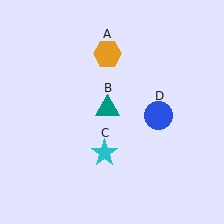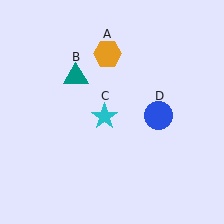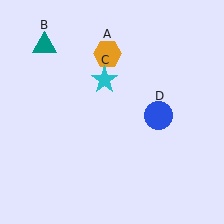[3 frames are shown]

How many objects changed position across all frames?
2 objects changed position: teal triangle (object B), cyan star (object C).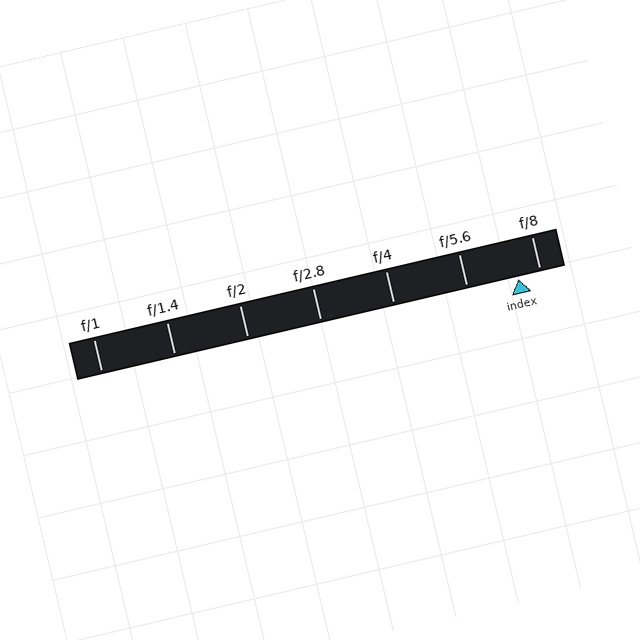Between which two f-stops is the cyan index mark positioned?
The index mark is between f/5.6 and f/8.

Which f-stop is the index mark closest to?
The index mark is closest to f/8.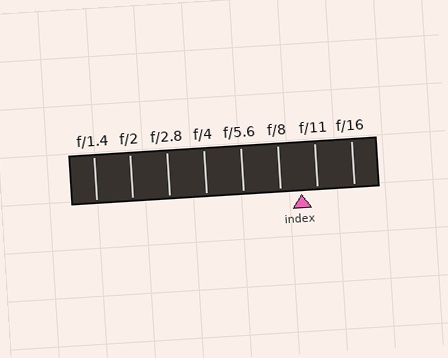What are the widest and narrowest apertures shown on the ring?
The widest aperture shown is f/1.4 and the narrowest is f/16.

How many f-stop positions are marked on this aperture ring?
There are 8 f-stop positions marked.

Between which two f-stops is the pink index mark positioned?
The index mark is between f/8 and f/11.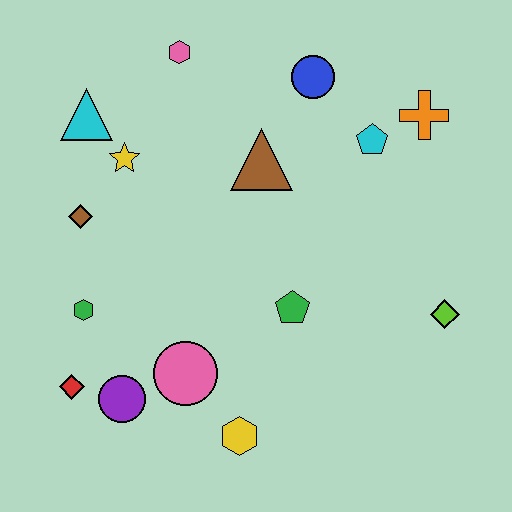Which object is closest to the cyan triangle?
The yellow star is closest to the cyan triangle.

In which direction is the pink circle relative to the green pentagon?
The pink circle is to the left of the green pentagon.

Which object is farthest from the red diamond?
The orange cross is farthest from the red diamond.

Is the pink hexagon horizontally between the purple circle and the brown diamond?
No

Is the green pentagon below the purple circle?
No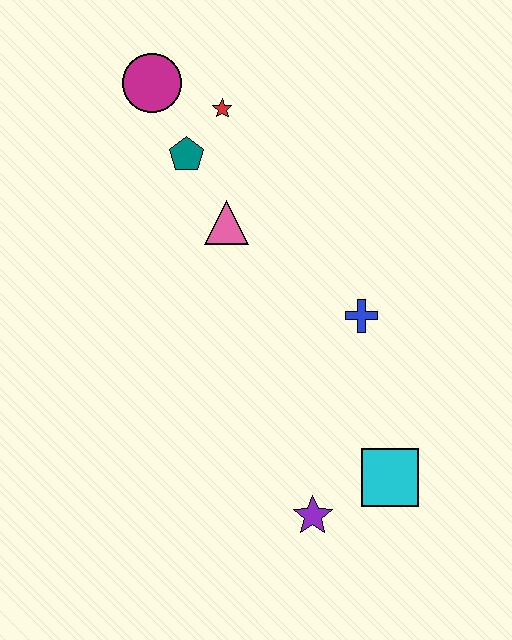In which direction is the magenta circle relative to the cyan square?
The magenta circle is above the cyan square.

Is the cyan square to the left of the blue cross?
No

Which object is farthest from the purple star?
The magenta circle is farthest from the purple star.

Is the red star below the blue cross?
No